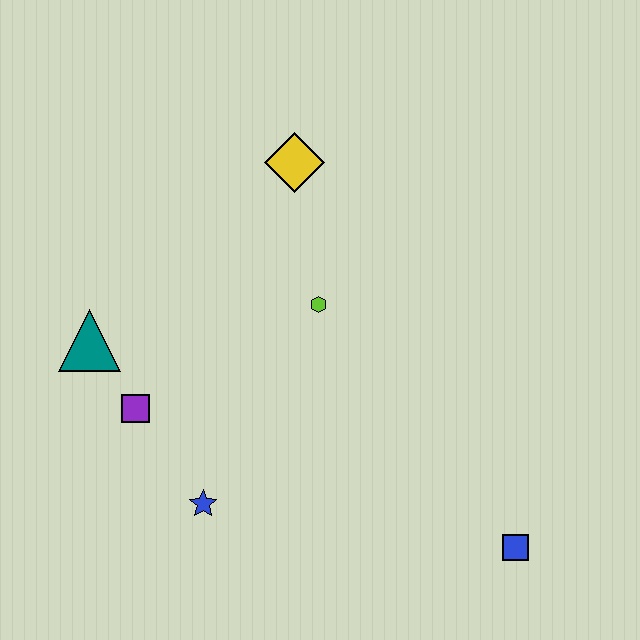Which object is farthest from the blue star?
The yellow diamond is farthest from the blue star.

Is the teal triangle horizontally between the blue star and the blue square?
No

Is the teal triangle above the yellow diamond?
No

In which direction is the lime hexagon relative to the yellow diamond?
The lime hexagon is below the yellow diamond.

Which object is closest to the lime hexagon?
The yellow diamond is closest to the lime hexagon.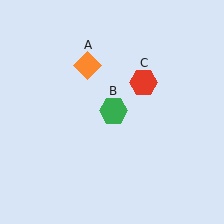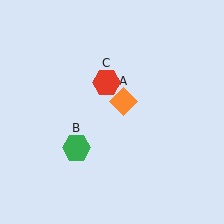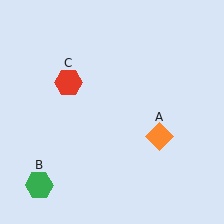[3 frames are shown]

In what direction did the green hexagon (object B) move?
The green hexagon (object B) moved down and to the left.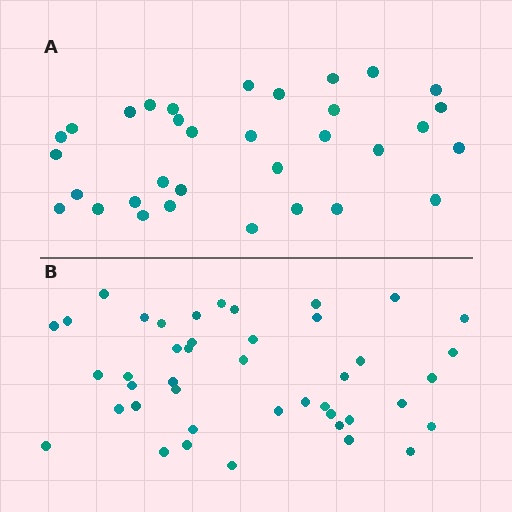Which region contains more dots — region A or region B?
Region B (the bottom region) has more dots.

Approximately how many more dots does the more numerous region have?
Region B has roughly 10 or so more dots than region A.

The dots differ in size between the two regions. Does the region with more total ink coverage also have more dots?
No. Region A has more total ink coverage because its dots are larger, but region B actually contains more individual dots. Total area can be misleading — the number of items is what matters here.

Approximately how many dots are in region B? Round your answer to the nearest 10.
About 40 dots. (The exact count is 43, which rounds to 40.)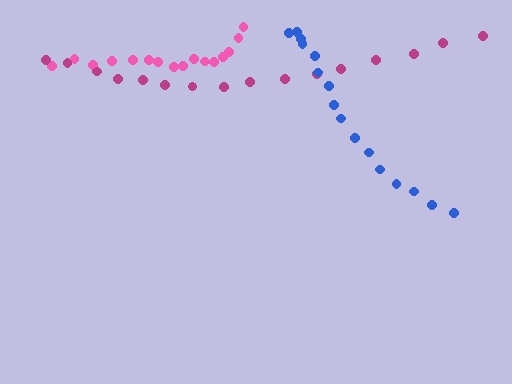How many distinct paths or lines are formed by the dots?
There are 3 distinct paths.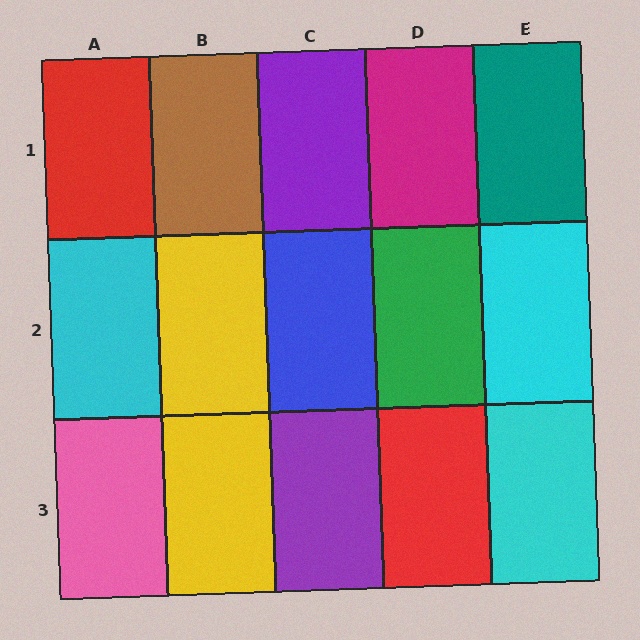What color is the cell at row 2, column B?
Yellow.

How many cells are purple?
2 cells are purple.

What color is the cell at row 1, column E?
Teal.